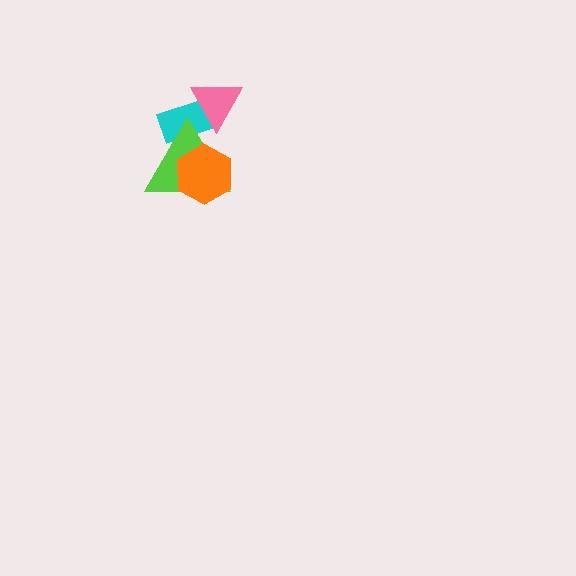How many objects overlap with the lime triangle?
3 objects overlap with the lime triangle.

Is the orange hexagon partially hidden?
No, no other shape covers it.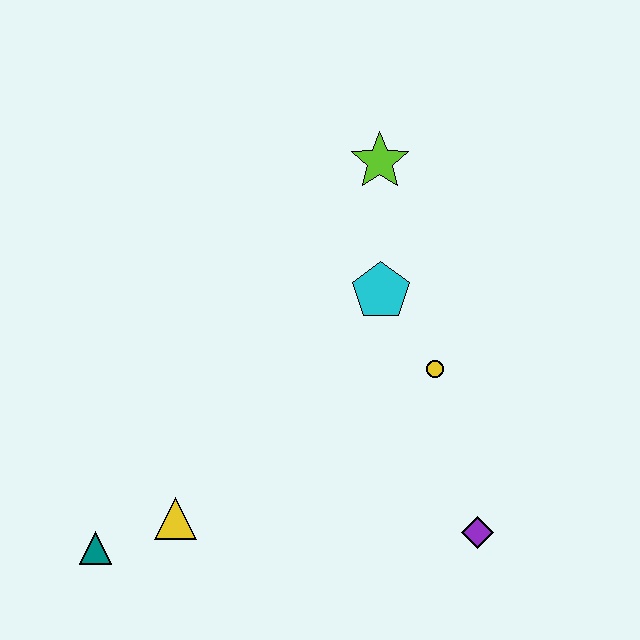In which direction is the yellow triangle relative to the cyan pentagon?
The yellow triangle is below the cyan pentagon.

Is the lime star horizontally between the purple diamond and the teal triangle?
Yes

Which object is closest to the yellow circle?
The cyan pentagon is closest to the yellow circle.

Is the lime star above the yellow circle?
Yes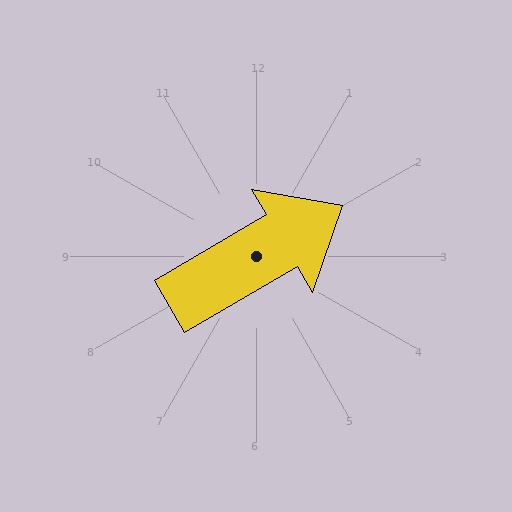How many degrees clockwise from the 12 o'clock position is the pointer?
Approximately 60 degrees.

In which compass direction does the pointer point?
Northeast.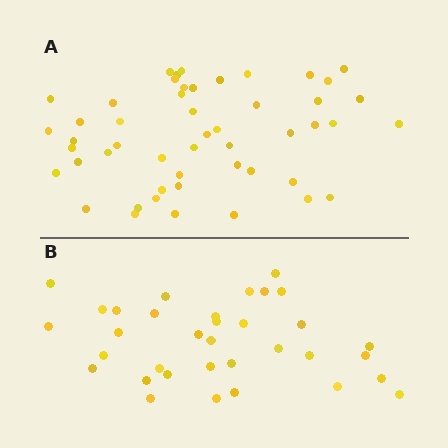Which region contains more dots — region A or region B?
Region A (the top region) has more dots.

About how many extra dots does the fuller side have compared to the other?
Region A has approximately 15 more dots than region B.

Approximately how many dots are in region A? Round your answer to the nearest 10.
About 50 dots.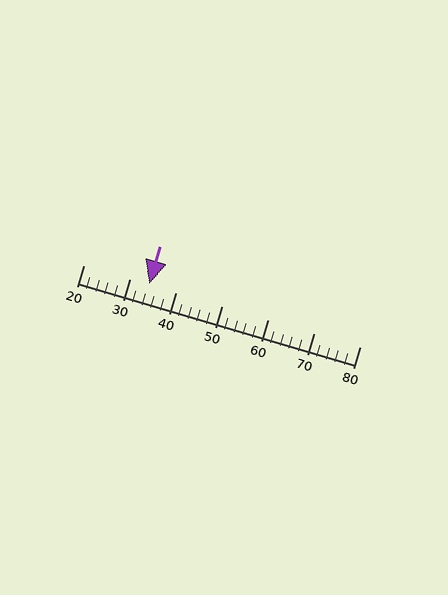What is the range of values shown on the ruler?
The ruler shows values from 20 to 80.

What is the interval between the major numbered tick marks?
The major tick marks are spaced 10 units apart.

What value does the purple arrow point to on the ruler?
The purple arrow points to approximately 34.